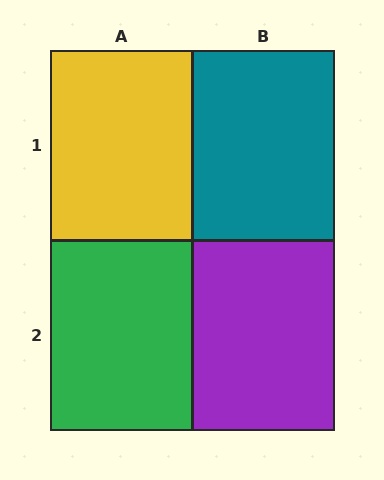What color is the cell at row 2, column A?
Green.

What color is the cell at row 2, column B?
Purple.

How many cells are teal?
1 cell is teal.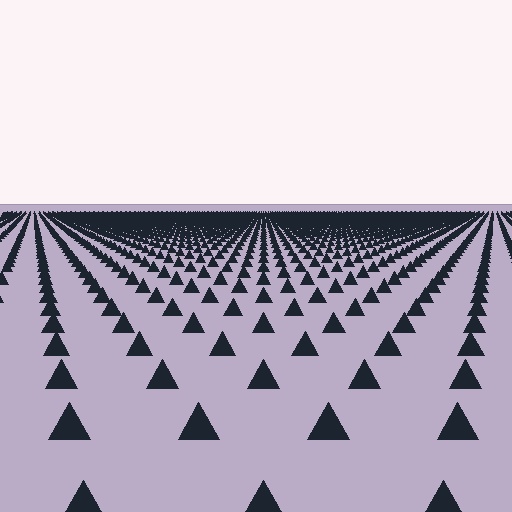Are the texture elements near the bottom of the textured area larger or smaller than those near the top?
Larger. Near the bottom, elements are closer to the viewer and appear at a bigger on-screen size.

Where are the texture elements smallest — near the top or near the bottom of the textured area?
Near the top.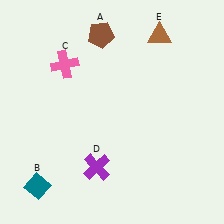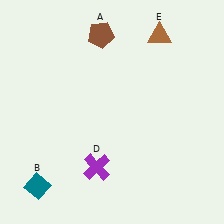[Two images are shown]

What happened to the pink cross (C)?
The pink cross (C) was removed in Image 2. It was in the top-left area of Image 1.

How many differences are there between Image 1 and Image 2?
There is 1 difference between the two images.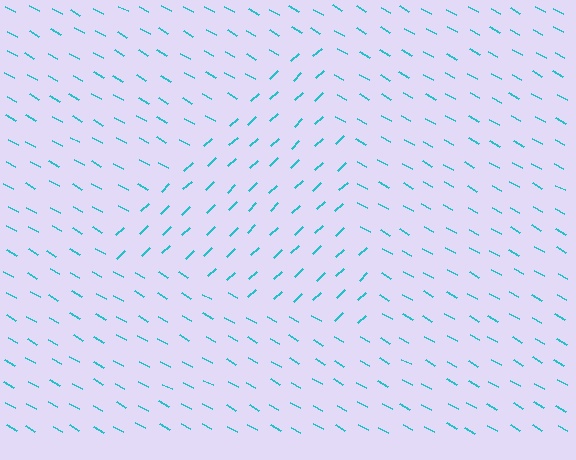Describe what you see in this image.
The image is filled with small cyan line segments. A triangle region in the image has lines oriented differently from the surrounding lines, creating a visible texture boundary.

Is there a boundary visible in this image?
Yes, there is a texture boundary formed by a change in line orientation.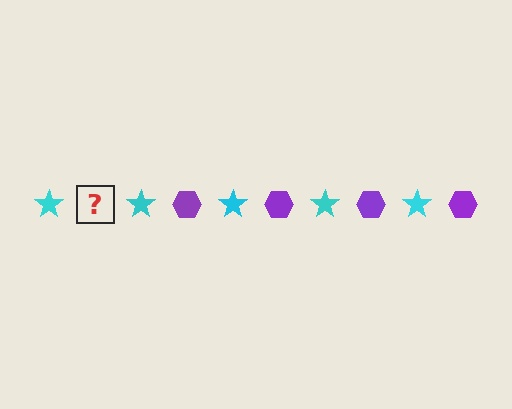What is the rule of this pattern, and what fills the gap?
The rule is that the pattern alternates between cyan star and purple hexagon. The gap should be filled with a purple hexagon.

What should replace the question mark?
The question mark should be replaced with a purple hexagon.